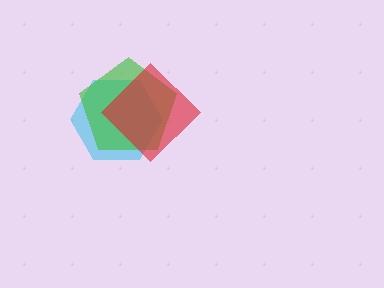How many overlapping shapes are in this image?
There are 3 overlapping shapes in the image.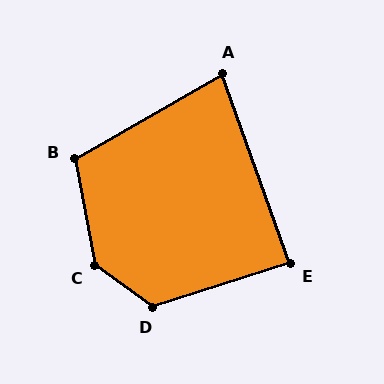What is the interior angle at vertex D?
Approximately 127 degrees (obtuse).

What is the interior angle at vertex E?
Approximately 88 degrees (approximately right).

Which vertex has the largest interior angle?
C, at approximately 137 degrees.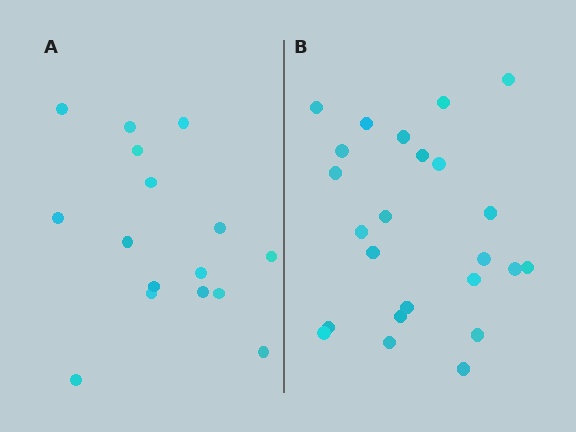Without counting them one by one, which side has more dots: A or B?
Region B (the right region) has more dots.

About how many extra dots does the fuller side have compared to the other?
Region B has roughly 8 or so more dots than region A.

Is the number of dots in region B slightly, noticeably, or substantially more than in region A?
Region B has substantially more. The ratio is roughly 1.5 to 1.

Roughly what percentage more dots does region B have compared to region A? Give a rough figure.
About 50% more.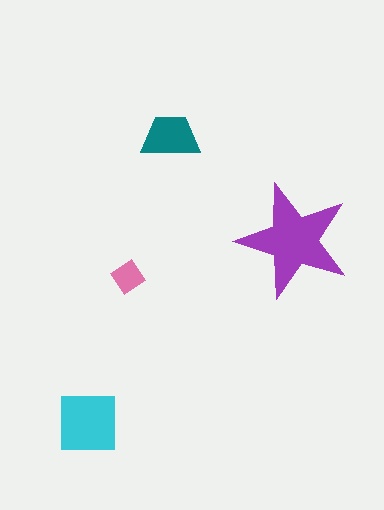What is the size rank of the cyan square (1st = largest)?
2nd.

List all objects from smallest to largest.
The pink diamond, the teal trapezoid, the cyan square, the purple star.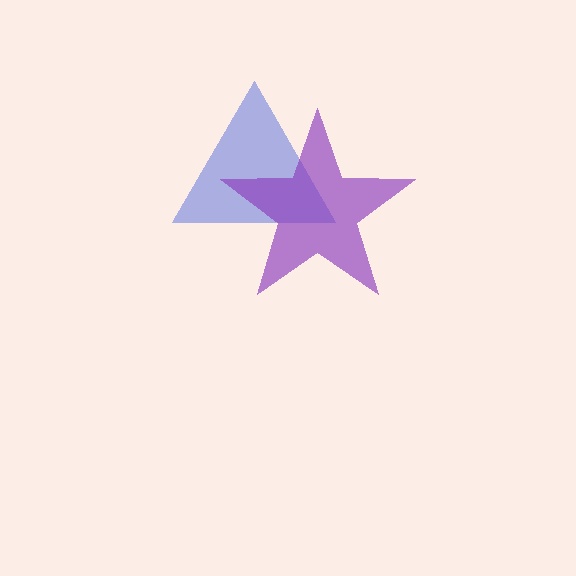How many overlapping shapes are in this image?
There are 2 overlapping shapes in the image.